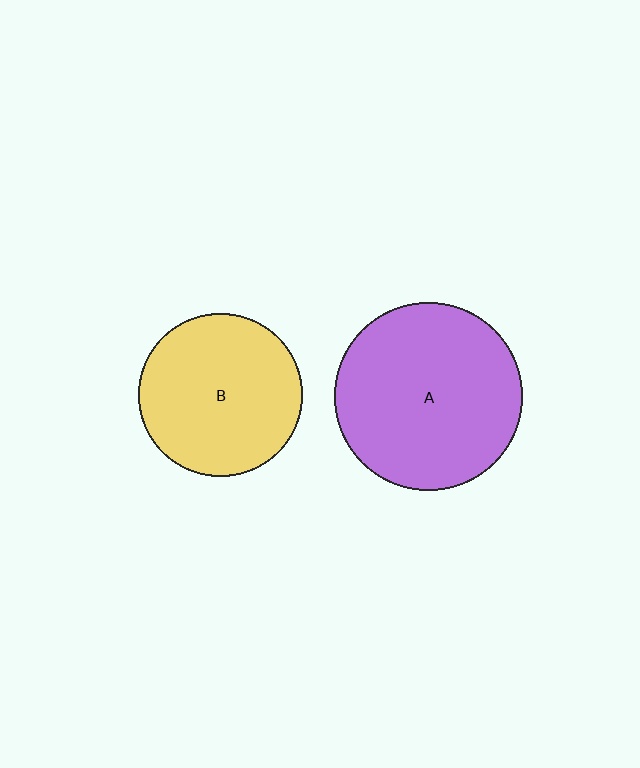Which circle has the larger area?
Circle A (purple).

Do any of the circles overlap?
No, none of the circles overlap.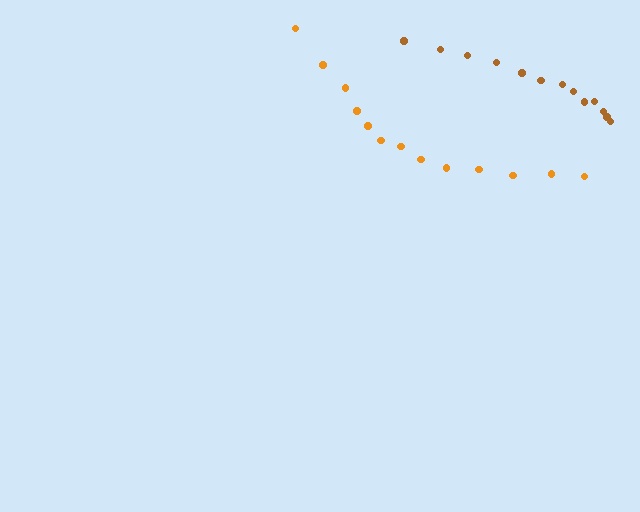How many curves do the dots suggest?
There are 2 distinct paths.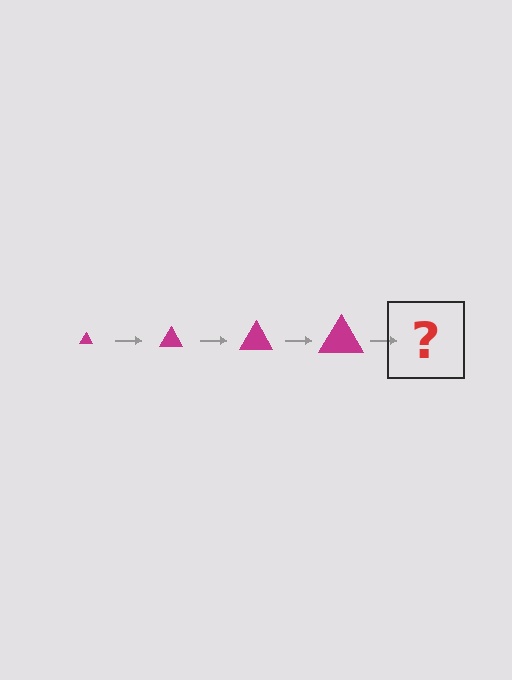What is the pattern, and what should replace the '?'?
The pattern is that the triangle gets progressively larger each step. The '?' should be a magenta triangle, larger than the previous one.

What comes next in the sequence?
The next element should be a magenta triangle, larger than the previous one.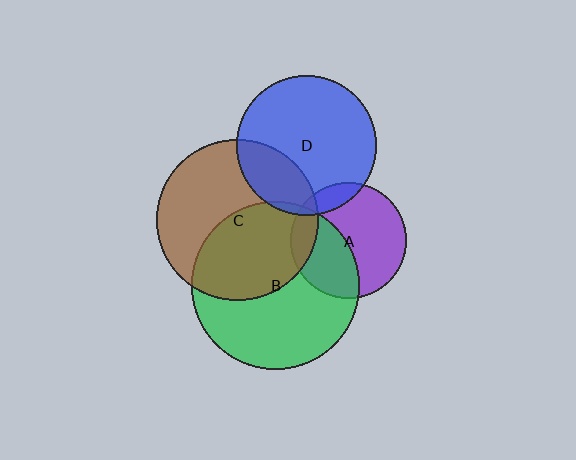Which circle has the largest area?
Circle B (green).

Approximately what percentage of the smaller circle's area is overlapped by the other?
Approximately 40%.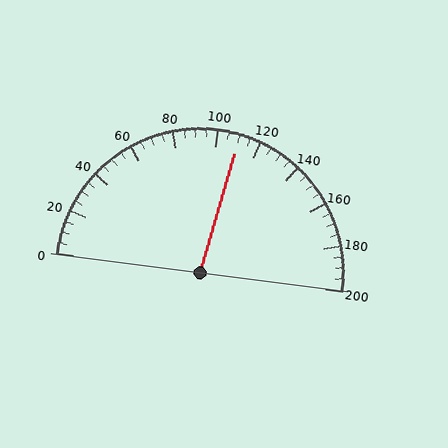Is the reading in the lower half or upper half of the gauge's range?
The reading is in the upper half of the range (0 to 200).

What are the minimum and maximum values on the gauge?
The gauge ranges from 0 to 200.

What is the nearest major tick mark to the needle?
The nearest major tick mark is 120.